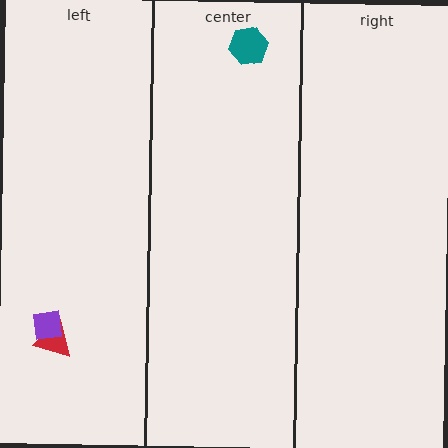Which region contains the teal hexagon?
The center region.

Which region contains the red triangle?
The left region.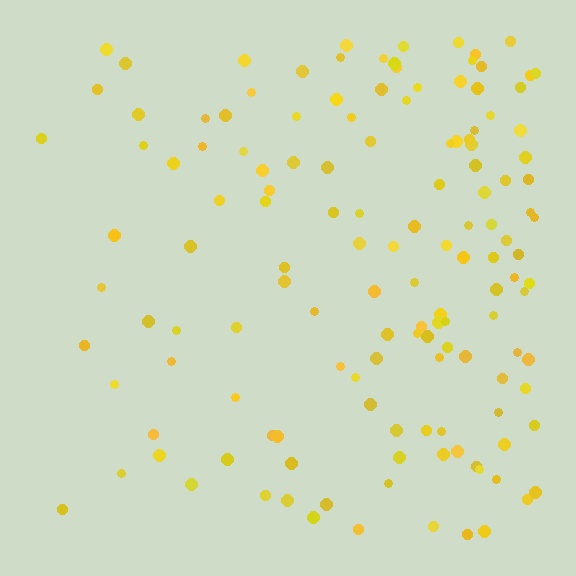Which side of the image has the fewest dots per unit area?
The left.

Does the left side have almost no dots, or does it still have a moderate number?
Still a moderate number, just noticeably fewer than the right.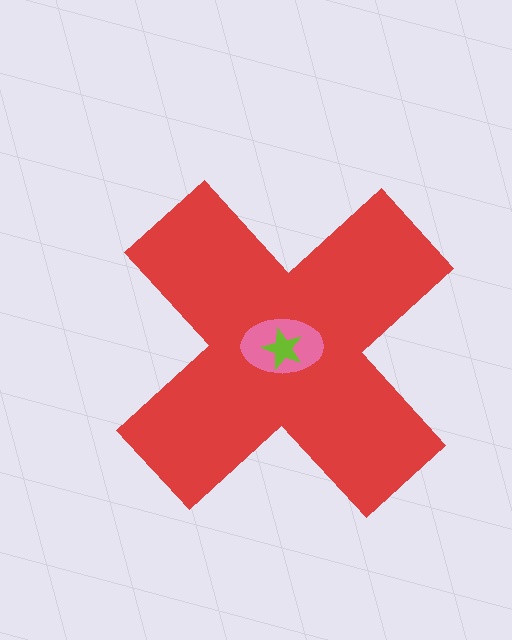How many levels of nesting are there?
3.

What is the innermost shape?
The lime star.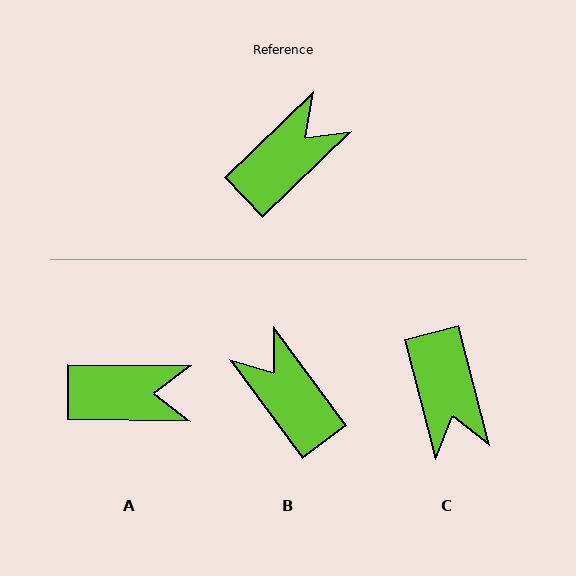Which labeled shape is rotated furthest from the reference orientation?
C, about 119 degrees away.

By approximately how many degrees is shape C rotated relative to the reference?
Approximately 119 degrees clockwise.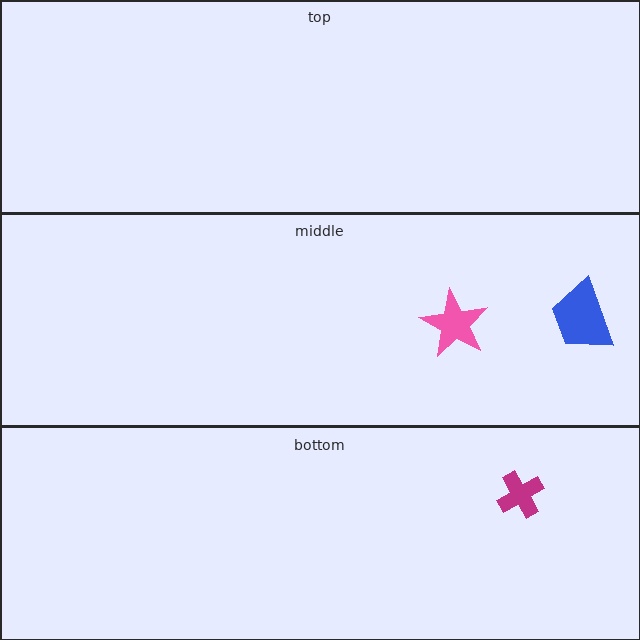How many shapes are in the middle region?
2.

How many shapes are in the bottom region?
1.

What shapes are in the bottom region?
The magenta cross.